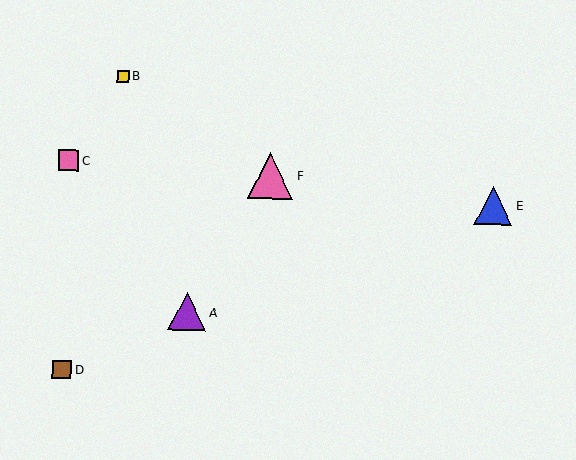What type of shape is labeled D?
Shape D is a brown square.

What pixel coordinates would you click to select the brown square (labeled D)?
Click at (62, 370) to select the brown square D.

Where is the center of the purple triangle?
The center of the purple triangle is at (187, 312).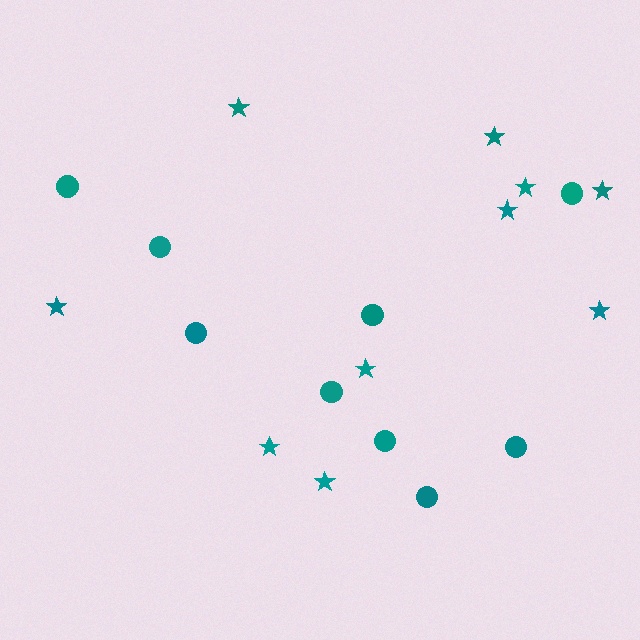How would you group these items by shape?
There are 2 groups: one group of circles (9) and one group of stars (10).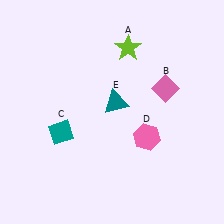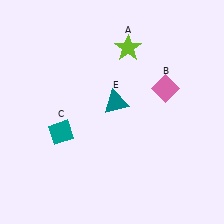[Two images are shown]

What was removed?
The pink hexagon (D) was removed in Image 2.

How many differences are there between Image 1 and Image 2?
There is 1 difference between the two images.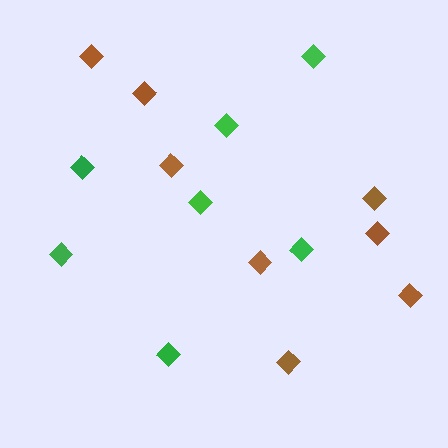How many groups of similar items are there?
There are 2 groups: one group of green diamonds (7) and one group of brown diamonds (8).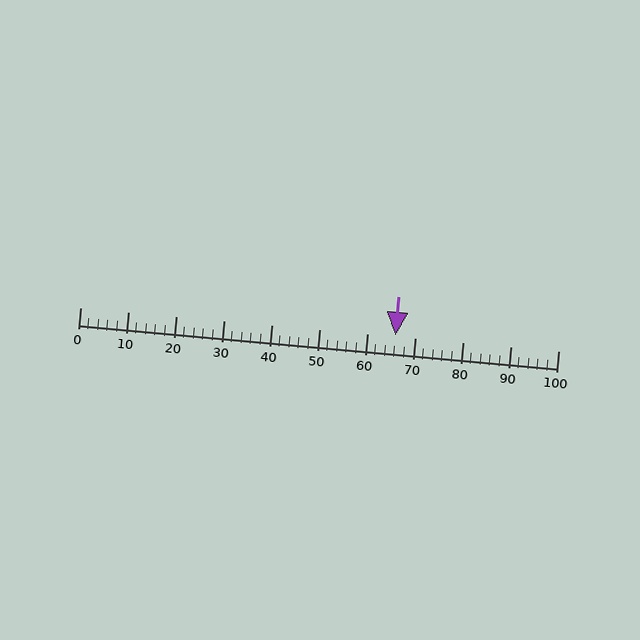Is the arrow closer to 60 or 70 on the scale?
The arrow is closer to 70.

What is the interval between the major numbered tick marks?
The major tick marks are spaced 10 units apart.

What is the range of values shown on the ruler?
The ruler shows values from 0 to 100.